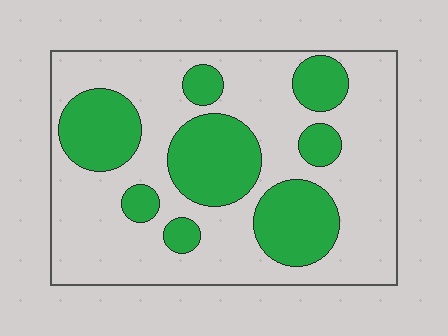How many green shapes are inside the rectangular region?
8.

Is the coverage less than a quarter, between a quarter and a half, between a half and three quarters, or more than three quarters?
Between a quarter and a half.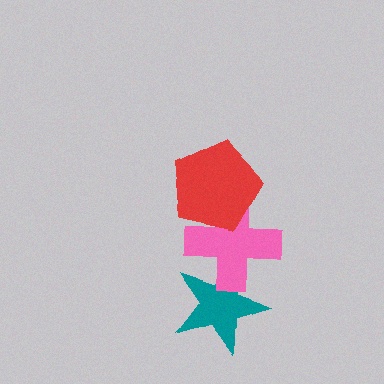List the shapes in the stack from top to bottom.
From top to bottom: the red pentagon, the pink cross, the teal star.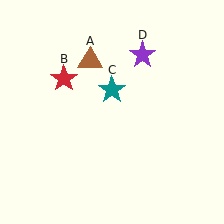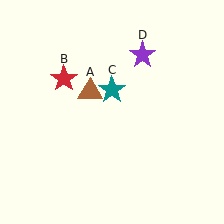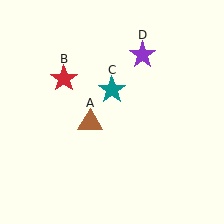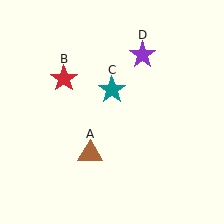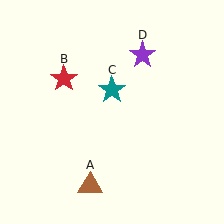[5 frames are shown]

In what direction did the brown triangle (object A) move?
The brown triangle (object A) moved down.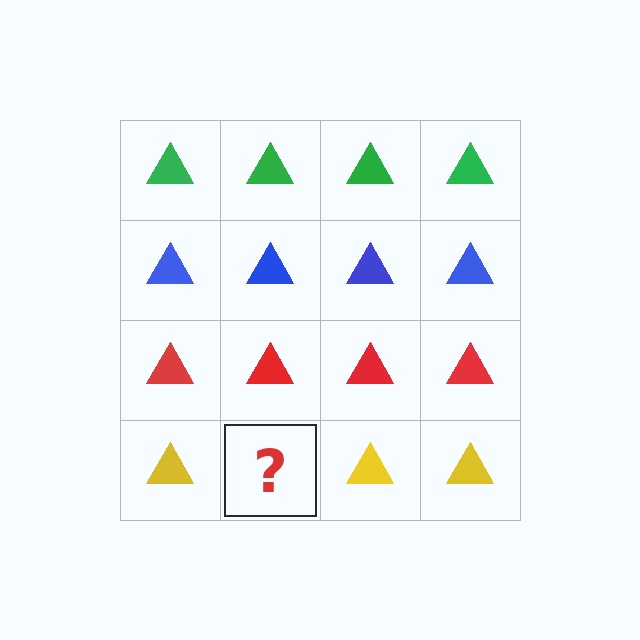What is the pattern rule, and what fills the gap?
The rule is that each row has a consistent color. The gap should be filled with a yellow triangle.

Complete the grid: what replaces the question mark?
The question mark should be replaced with a yellow triangle.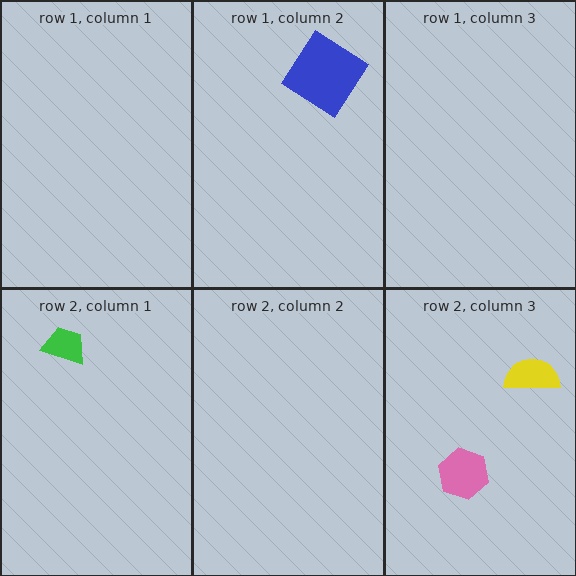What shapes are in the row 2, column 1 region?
The green trapezoid.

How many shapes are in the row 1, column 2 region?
1.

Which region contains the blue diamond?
The row 1, column 2 region.